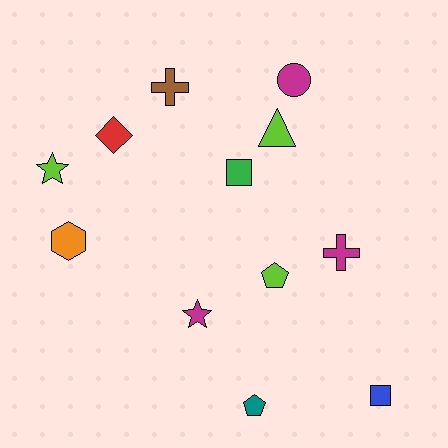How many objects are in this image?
There are 12 objects.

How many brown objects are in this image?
There is 1 brown object.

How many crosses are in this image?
There are 2 crosses.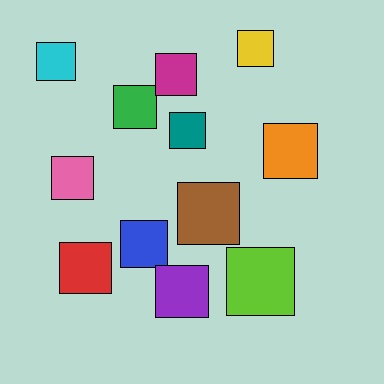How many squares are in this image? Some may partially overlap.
There are 12 squares.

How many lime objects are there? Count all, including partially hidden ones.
There is 1 lime object.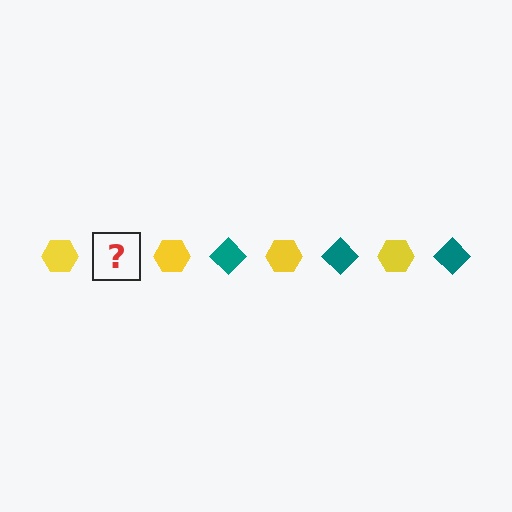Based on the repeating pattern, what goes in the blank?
The blank should be a teal diamond.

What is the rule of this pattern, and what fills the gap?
The rule is that the pattern alternates between yellow hexagon and teal diamond. The gap should be filled with a teal diamond.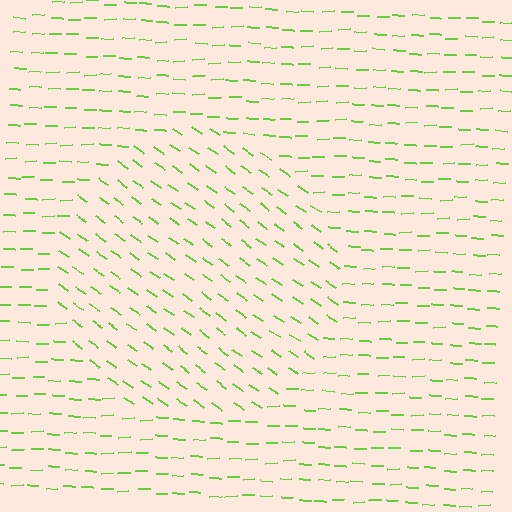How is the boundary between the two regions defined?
The boundary is defined purely by a change in line orientation (approximately 35 degrees difference). All lines are the same color and thickness.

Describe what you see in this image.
The image is filled with small lime line segments. A circle region in the image has lines oriented differently from the surrounding lines, creating a visible texture boundary.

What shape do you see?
I see a circle.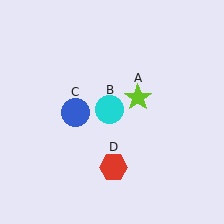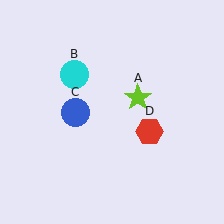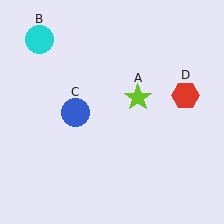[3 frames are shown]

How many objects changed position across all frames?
2 objects changed position: cyan circle (object B), red hexagon (object D).